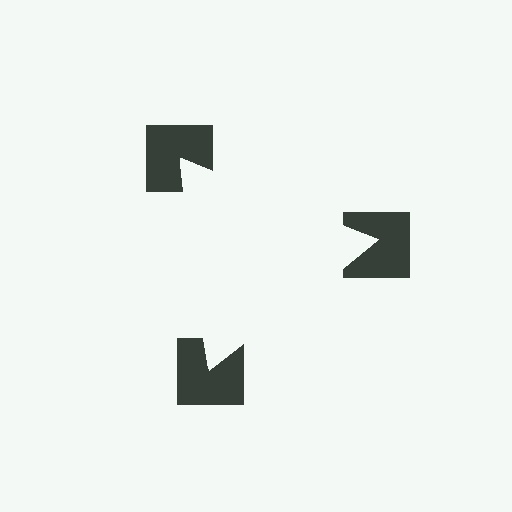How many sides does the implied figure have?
3 sides.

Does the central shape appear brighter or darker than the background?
It typically appears slightly brighter than the background, even though no actual brightness change is drawn.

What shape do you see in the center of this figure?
An illusory triangle — its edges are inferred from the aligned wedge cuts in the notched squares, not physically drawn.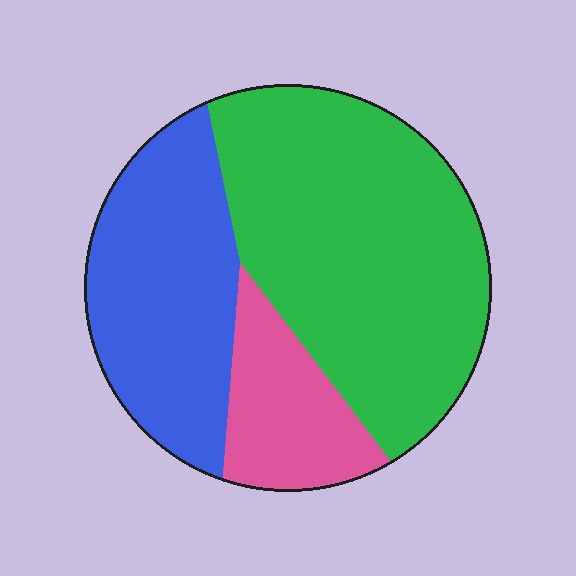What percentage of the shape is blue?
Blue covers 31% of the shape.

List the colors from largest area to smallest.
From largest to smallest: green, blue, pink.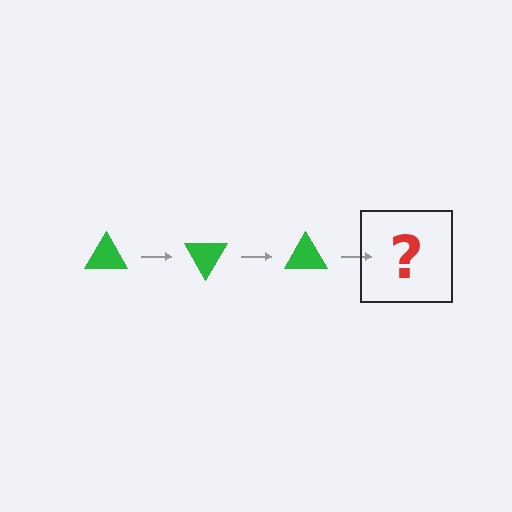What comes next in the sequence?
The next element should be a green triangle rotated 180 degrees.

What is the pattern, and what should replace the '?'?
The pattern is that the triangle rotates 60 degrees each step. The '?' should be a green triangle rotated 180 degrees.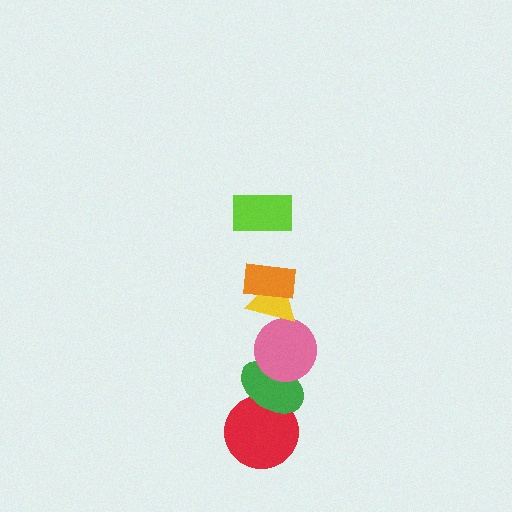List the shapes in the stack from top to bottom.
From top to bottom: the lime rectangle, the orange rectangle, the yellow triangle, the pink circle, the green ellipse, the red circle.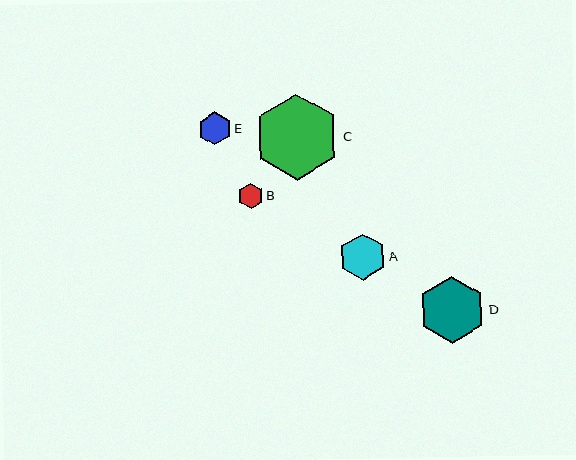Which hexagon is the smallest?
Hexagon B is the smallest with a size of approximately 26 pixels.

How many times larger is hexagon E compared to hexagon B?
Hexagon E is approximately 1.3 times the size of hexagon B.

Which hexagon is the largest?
Hexagon C is the largest with a size of approximately 86 pixels.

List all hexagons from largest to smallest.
From largest to smallest: C, D, A, E, B.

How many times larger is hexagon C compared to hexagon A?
Hexagon C is approximately 1.8 times the size of hexagon A.